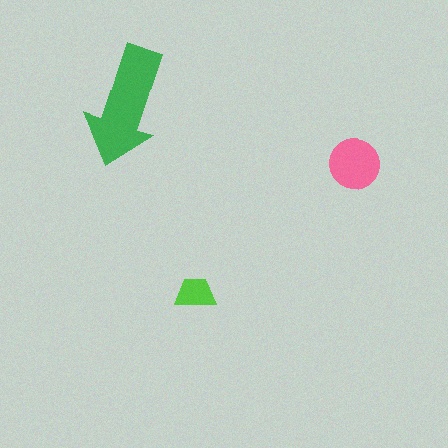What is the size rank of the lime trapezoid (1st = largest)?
3rd.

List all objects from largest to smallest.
The green arrow, the pink circle, the lime trapezoid.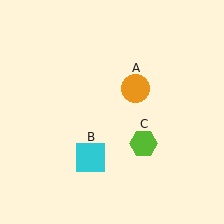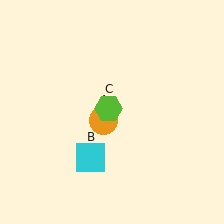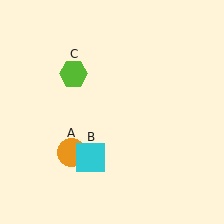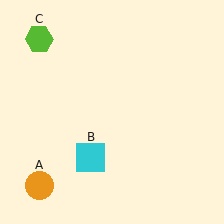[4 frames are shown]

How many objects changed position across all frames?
2 objects changed position: orange circle (object A), lime hexagon (object C).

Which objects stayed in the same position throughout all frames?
Cyan square (object B) remained stationary.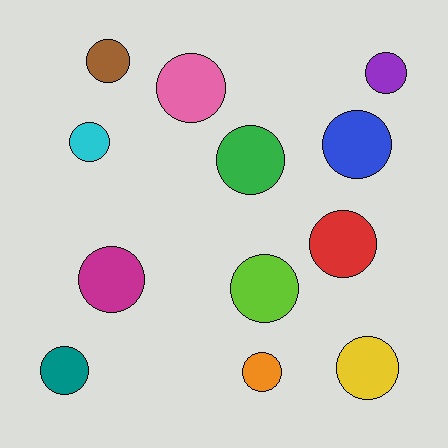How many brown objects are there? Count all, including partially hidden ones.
There is 1 brown object.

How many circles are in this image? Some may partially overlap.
There are 12 circles.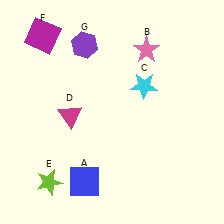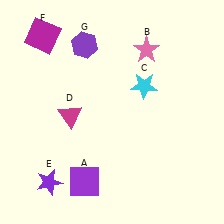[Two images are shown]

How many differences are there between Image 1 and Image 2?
There are 2 differences between the two images.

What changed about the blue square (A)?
In Image 1, A is blue. In Image 2, it changed to purple.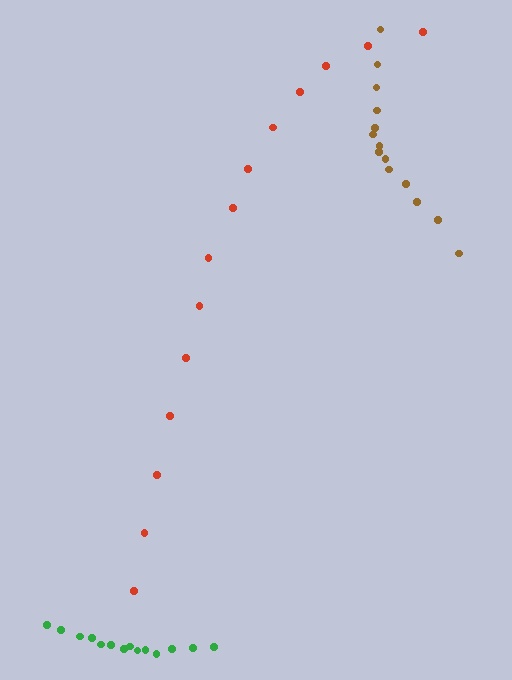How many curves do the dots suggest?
There are 3 distinct paths.